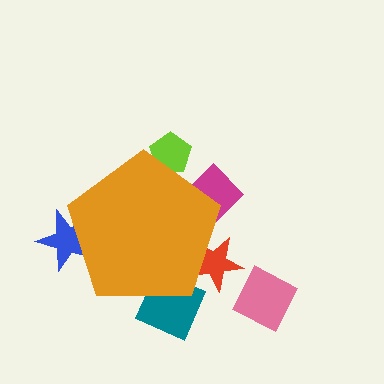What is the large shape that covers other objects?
An orange pentagon.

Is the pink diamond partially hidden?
No, the pink diamond is fully visible.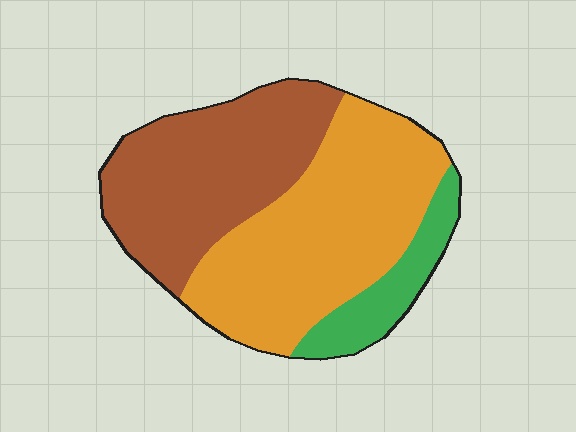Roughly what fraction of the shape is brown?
Brown takes up about two fifths (2/5) of the shape.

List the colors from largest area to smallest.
From largest to smallest: orange, brown, green.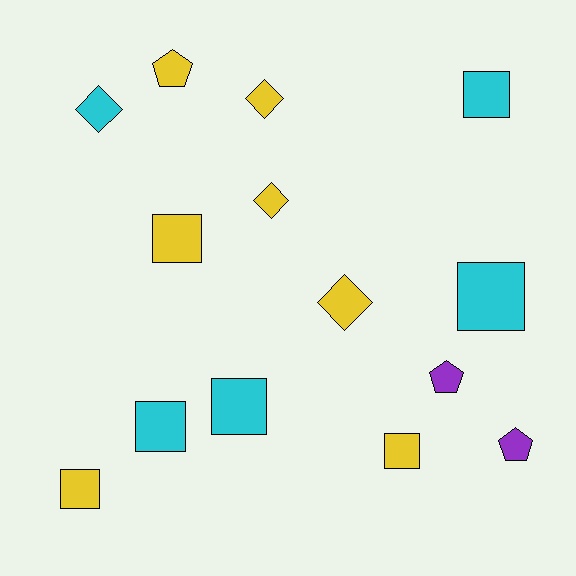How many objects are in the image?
There are 14 objects.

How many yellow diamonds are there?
There are 3 yellow diamonds.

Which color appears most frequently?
Yellow, with 7 objects.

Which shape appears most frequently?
Square, with 7 objects.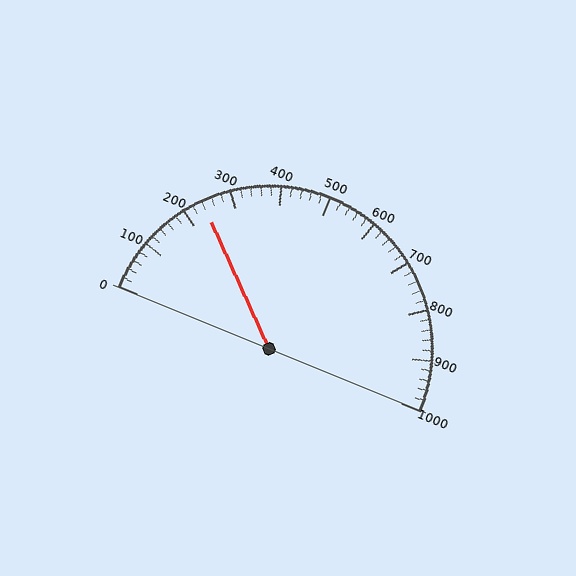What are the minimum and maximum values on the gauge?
The gauge ranges from 0 to 1000.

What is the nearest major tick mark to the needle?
The nearest major tick mark is 200.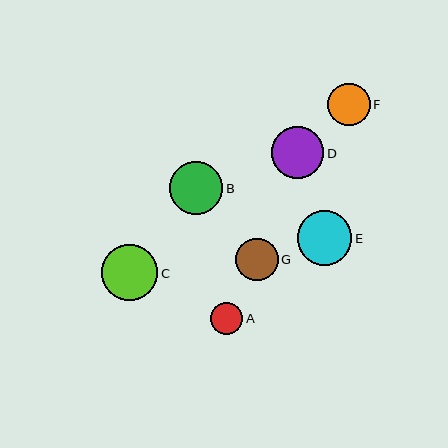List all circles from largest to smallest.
From largest to smallest: C, E, B, D, G, F, A.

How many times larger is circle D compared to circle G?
Circle D is approximately 1.2 times the size of circle G.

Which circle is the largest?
Circle C is the largest with a size of approximately 56 pixels.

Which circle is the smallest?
Circle A is the smallest with a size of approximately 32 pixels.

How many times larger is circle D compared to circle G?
Circle D is approximately 1.2 times the size of circle G.